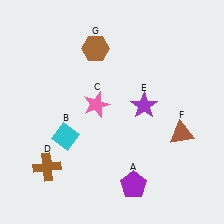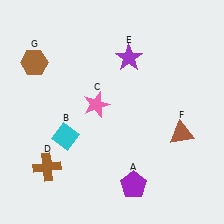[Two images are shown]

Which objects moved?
The objects that moved are: the purple star (E), the brown hexagon (G).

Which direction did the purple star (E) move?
The purple star (E) moved up.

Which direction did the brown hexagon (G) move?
The brown hexagon (G) moved left.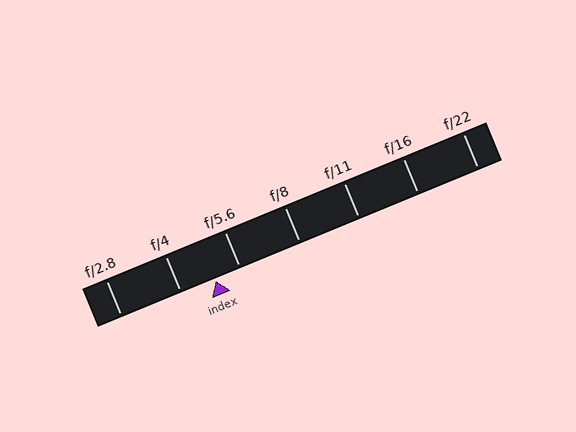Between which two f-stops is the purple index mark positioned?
The index mark is between f/4 and f/5.6.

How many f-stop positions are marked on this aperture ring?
There are 7 f-stop positions marked.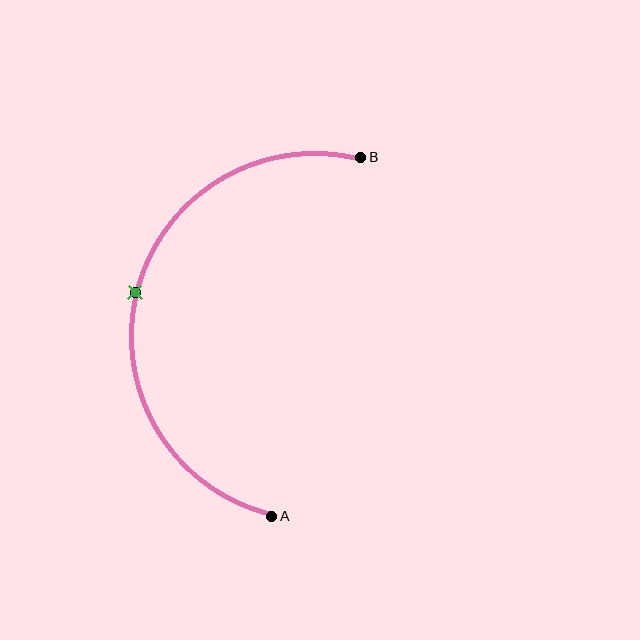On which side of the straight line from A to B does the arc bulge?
The arc bulges to the left of the straight line connecting A and B.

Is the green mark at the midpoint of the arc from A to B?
Yes. The green mark lies on the arc at equal arc-length from both A and B — it is the arc midpoint.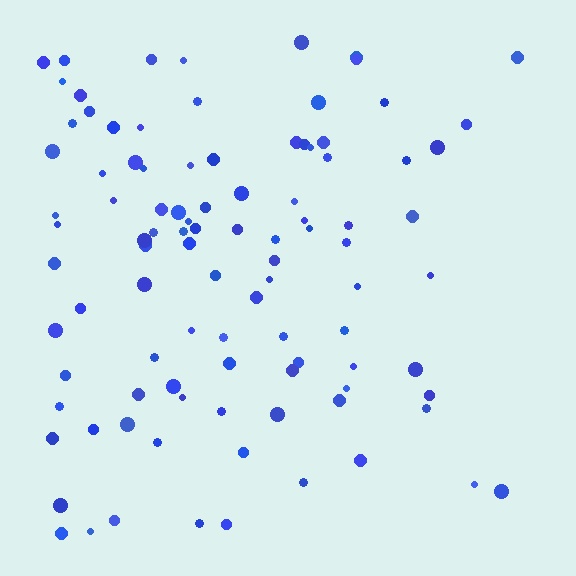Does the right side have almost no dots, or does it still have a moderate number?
Still a moderate number, just noticeably fewer than the left.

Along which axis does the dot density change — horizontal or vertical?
Horizontal.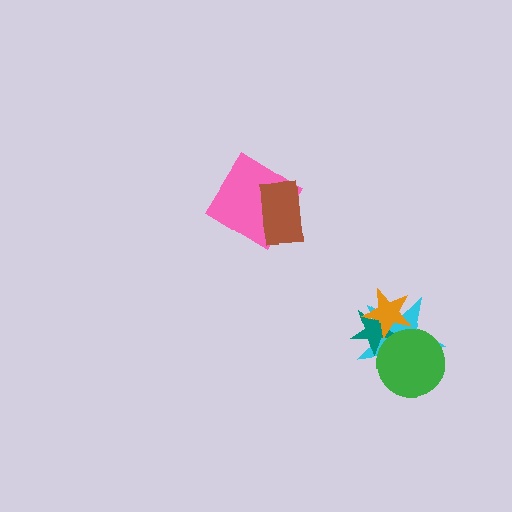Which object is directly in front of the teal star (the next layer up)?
The orange star is directly in front of the teal star.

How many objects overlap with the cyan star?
3 objects overlap with the cyan star.